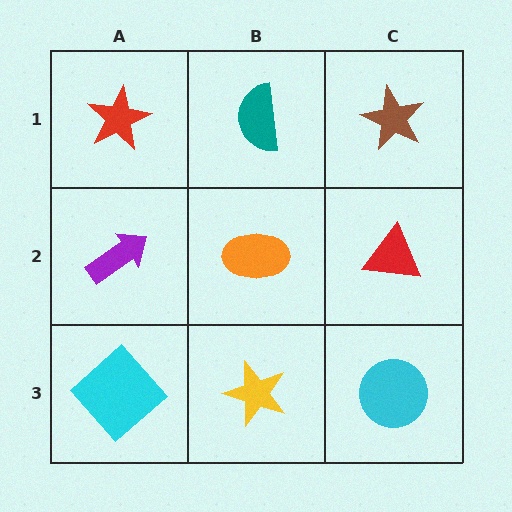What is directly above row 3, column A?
A purple arrow.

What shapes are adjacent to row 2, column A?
A red star (row 1, column A), a cyan diamond (row 3, column A), an orange ellipse (row 2, column B).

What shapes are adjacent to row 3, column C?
A red triangle (row 2, column C), a yellow star (row 3, column B).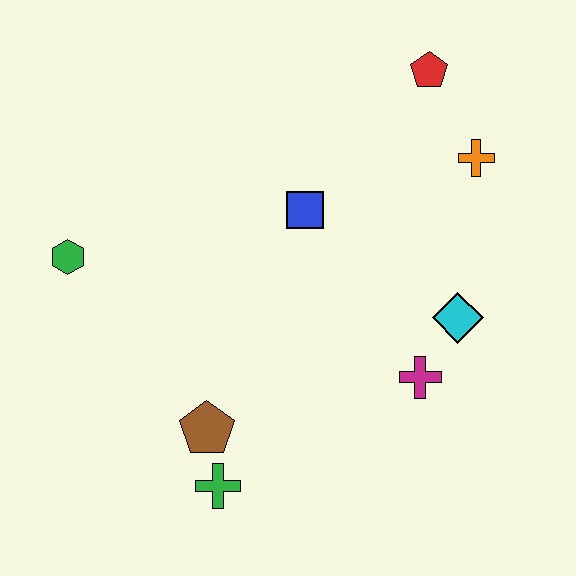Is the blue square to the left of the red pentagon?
Yes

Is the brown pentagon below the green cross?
No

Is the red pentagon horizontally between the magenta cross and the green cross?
No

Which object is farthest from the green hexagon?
The orange cross is farthest from the green hexagon.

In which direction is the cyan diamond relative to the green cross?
The cyan diamond is to the right of the green cross.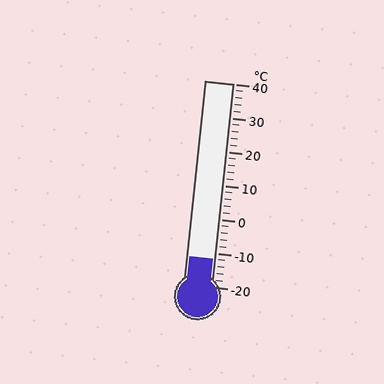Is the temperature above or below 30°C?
The temperature is below 30°C.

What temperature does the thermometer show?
The thermometer shows approximately -12°C.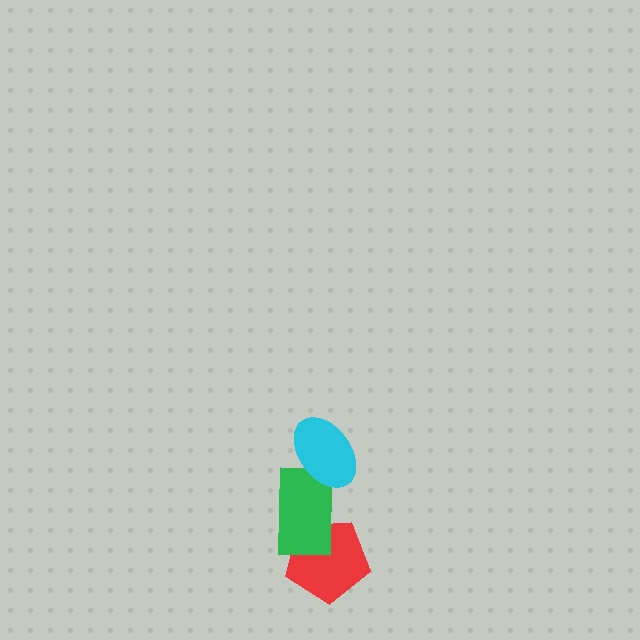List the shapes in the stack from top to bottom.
From top to bottom: the cyan ellipse, the green rectangle, the red pentagon.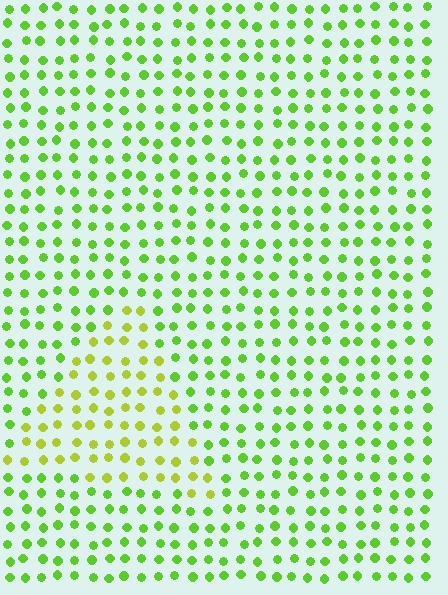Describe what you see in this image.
The image is filled with small lime elements in a uniform arrangement. A triangle-shaped region is visible where the elements are tinted to a slightly different hue, forming a subtle color boundary.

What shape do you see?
I see a triangle.